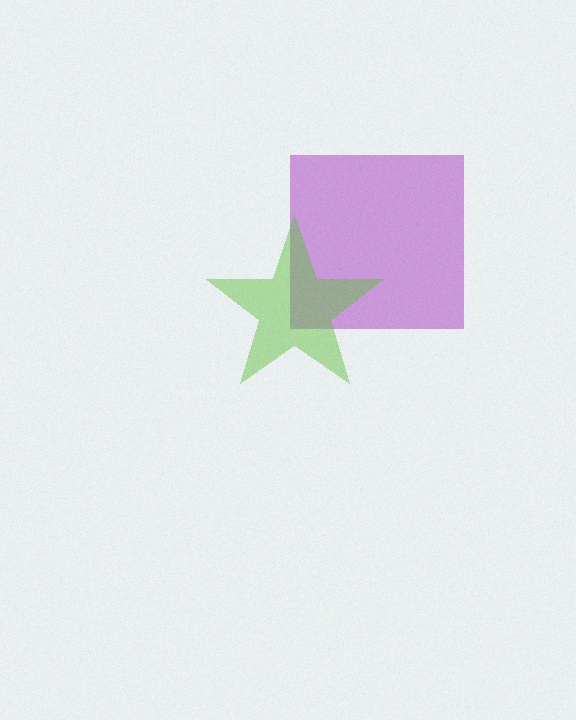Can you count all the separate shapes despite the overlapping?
Yes, there are 2 separate shapes.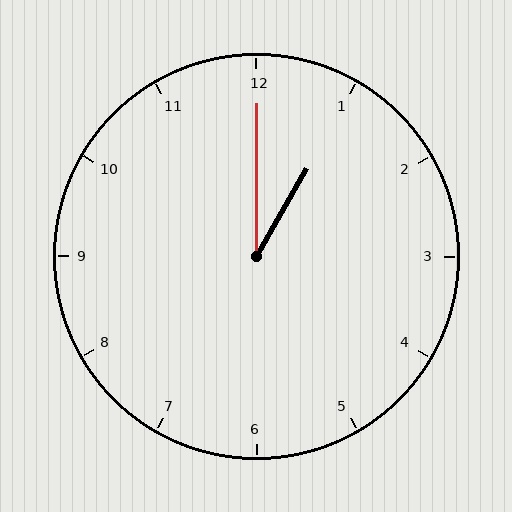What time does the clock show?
1:00.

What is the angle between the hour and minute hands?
Approximately 30 degrees.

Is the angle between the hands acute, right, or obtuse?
It is acute.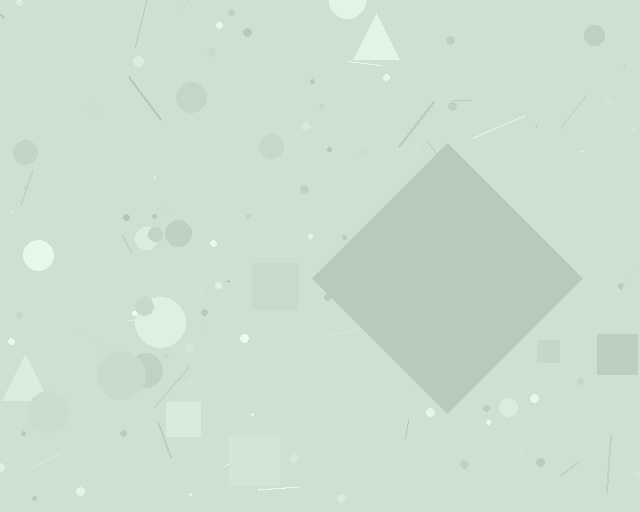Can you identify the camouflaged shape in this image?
The camouflaged shape is a diamond.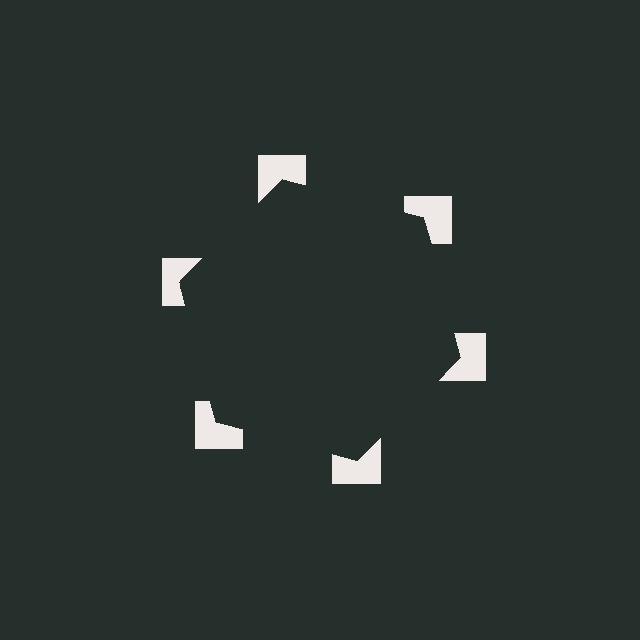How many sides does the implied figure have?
6 sides.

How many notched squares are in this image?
There are 6 — one at each vertex of the illusory hexagon.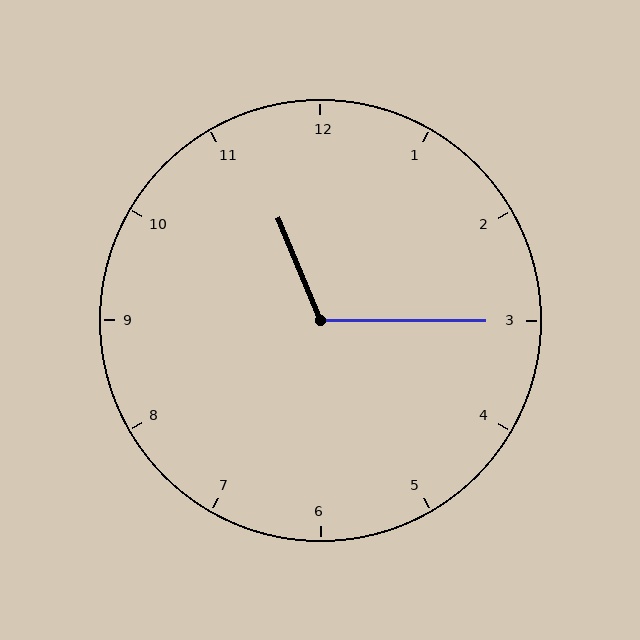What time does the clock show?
11:15.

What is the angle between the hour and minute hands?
Approximately 112 degrees.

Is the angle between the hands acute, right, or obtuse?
It is obtuse.